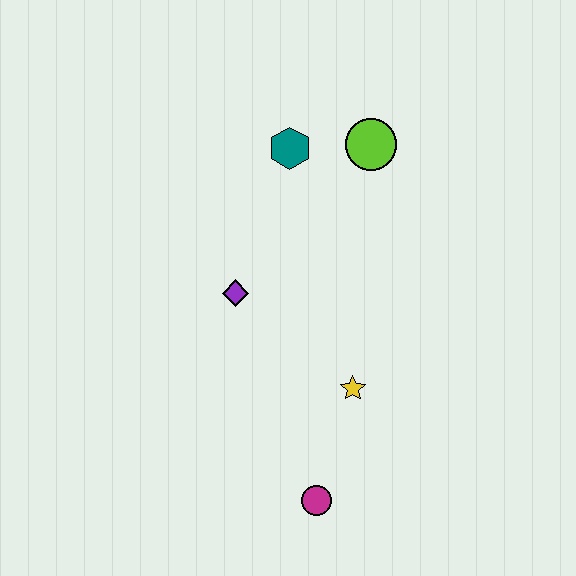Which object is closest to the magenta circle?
The yellow star is closest to the magenta circle.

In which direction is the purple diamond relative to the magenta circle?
The purple diamond is above the magenta circle.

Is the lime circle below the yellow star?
No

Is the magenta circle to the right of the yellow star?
No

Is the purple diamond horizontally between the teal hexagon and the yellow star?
No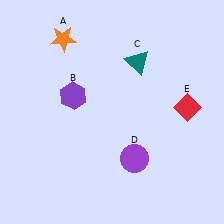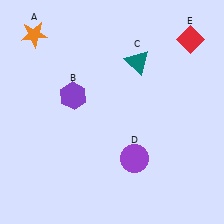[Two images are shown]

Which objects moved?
The objects that moved are: the orange star (A), the red diamond (E).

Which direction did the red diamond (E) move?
The red diamond (E) moved up.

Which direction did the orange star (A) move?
The orange star (A) moved left.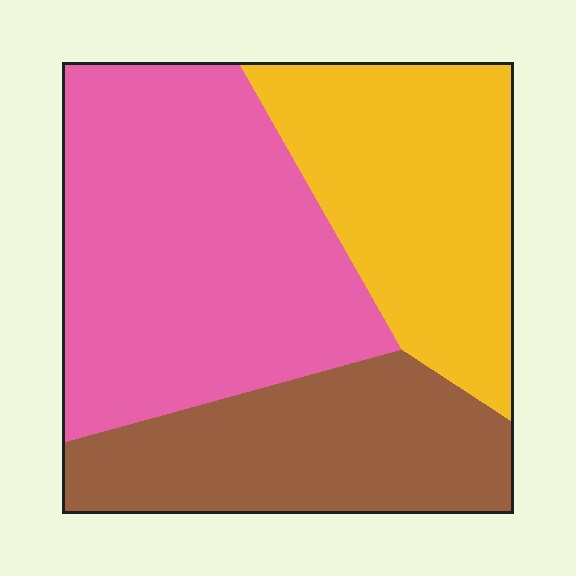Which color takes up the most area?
Pink, at roughly 45%.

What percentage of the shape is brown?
Brown covers 27% of the shape.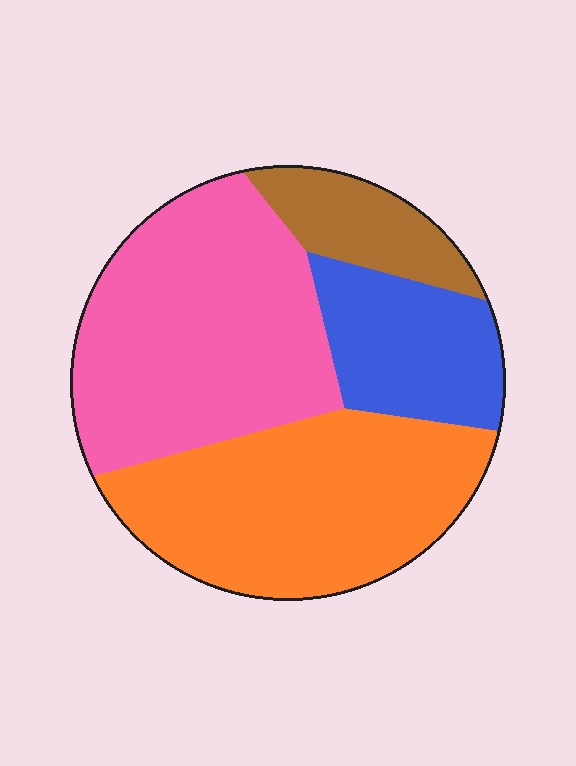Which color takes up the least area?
Brown, at roughly 10%.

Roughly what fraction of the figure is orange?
Orange covers around 35% of the figure.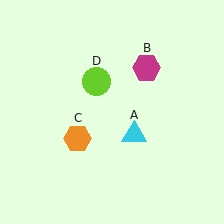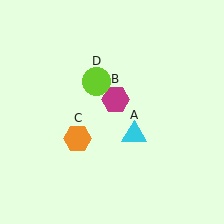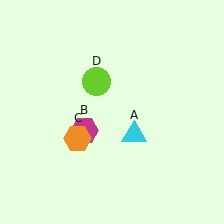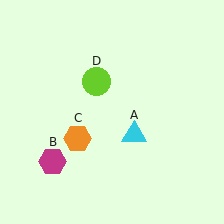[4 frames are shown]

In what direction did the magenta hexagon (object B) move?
The magenta hexagon (object B) moved down and to the left.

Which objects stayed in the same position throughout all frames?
Cyan triangle (object A) and orange hexagon (object C) and lime circle (object D) remained stationary.